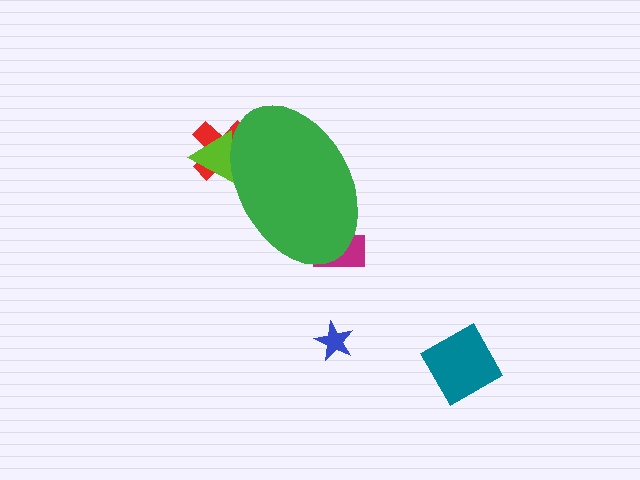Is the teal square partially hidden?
No, the teal square is fully visible.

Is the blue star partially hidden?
No, the blue star is fully visible.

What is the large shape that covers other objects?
A green ellipse.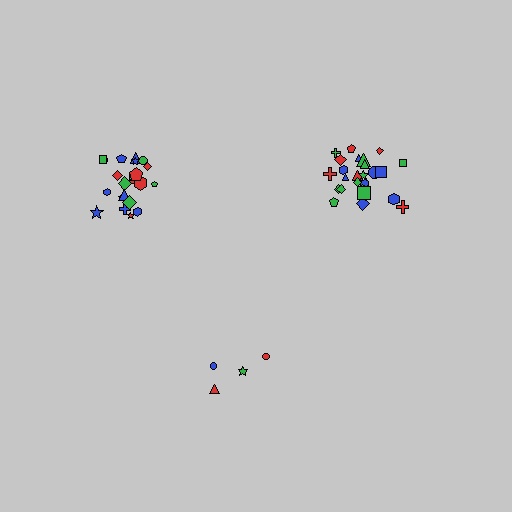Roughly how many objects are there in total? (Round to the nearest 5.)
Roughly 50 objects in total.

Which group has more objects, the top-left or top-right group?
The top-right group.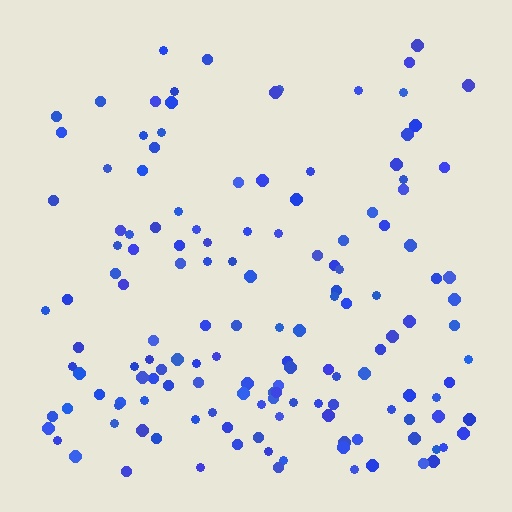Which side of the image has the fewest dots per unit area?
The top.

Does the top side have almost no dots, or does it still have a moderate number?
Still a moderate number, just noticeably fewer than the bottom.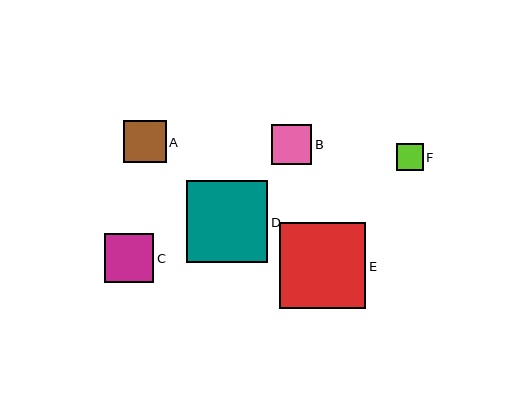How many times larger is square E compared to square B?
Square E is approximately 2.2 times the size of square B.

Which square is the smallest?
Square F is the smallest with a size of approximately 27 pixels.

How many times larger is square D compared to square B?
Square D is approximately 2.0 times the size of square B.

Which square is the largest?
Square E is the largest with a size of approximately 86 pixels.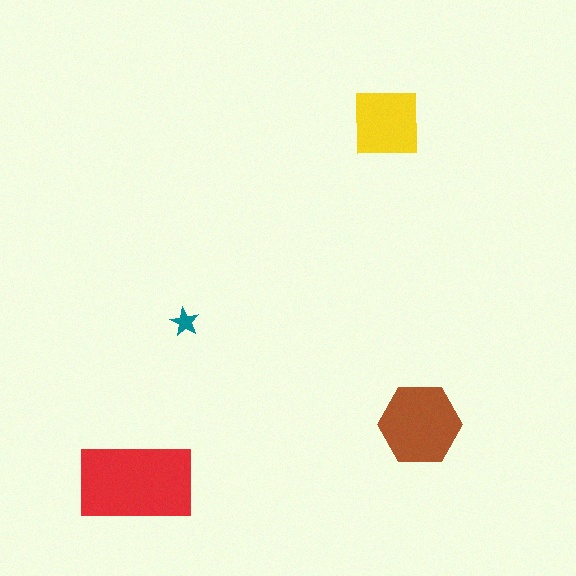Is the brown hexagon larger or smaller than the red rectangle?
Smaller.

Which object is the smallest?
The teal star.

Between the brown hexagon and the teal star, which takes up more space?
The brown hexagon.